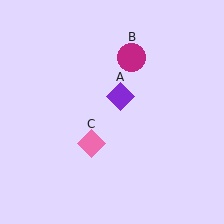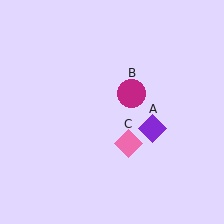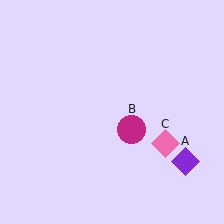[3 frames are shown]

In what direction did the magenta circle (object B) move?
The magenta circle (object B) moved down.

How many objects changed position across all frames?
3 objects changed position: purple diamond (object A), magenta circle (object B), pink diamond (object C).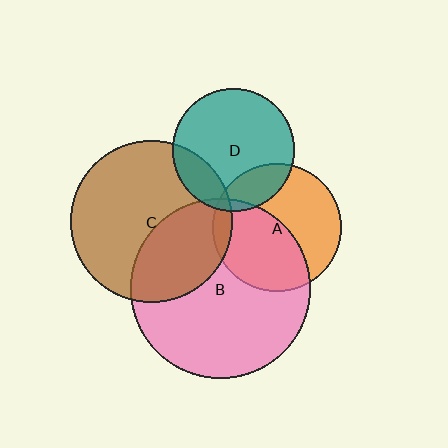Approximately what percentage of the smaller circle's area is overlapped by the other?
Approximately 5%.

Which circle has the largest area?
Circle B (pink).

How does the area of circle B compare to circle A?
Approximately 2.0 times.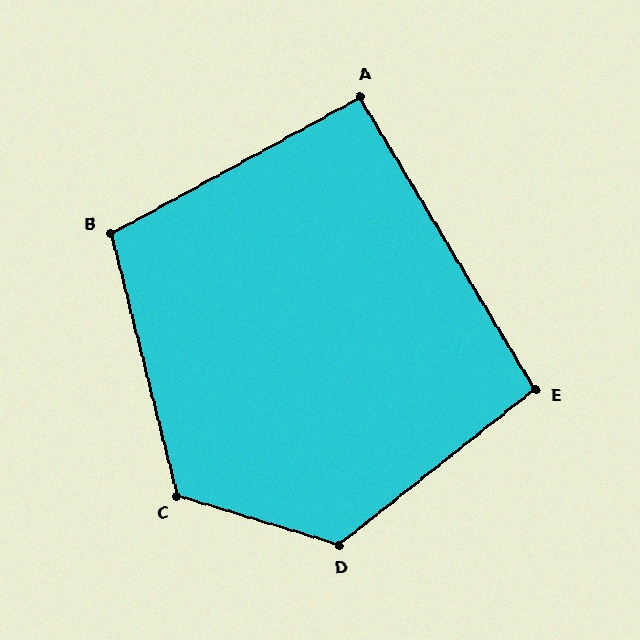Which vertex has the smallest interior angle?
A, at approximately 92 degrees.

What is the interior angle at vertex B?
Approximately 104 degrees (obtuse).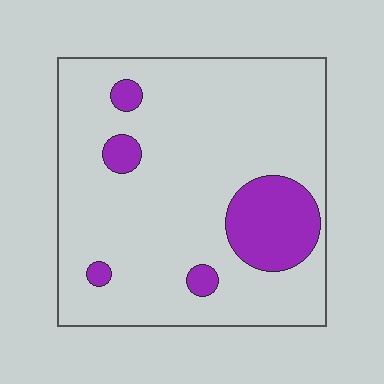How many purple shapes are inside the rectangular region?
5.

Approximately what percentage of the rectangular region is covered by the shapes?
Approximately 15%.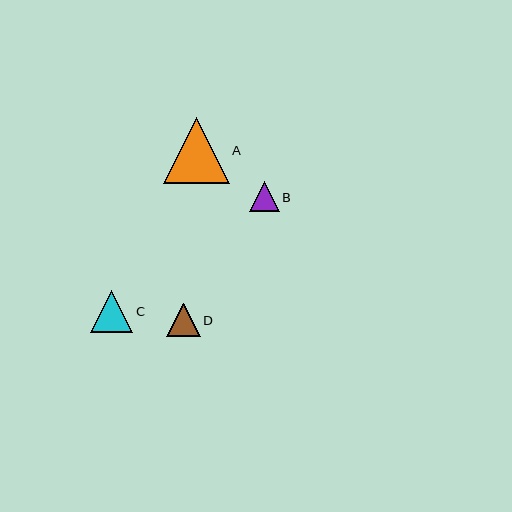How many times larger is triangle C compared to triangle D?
Triangle C is approximately 1.3 times the size of triangle D.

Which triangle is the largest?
Triangle A is the largest with a size of approximately 66 pixels.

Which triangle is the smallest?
Triangle B is the smallest with a size of approximately 30 pixels.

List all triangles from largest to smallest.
From largest to smallest: A, C, D, B.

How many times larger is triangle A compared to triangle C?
Triangle A is approximately 1.6 times the size of triangle C.